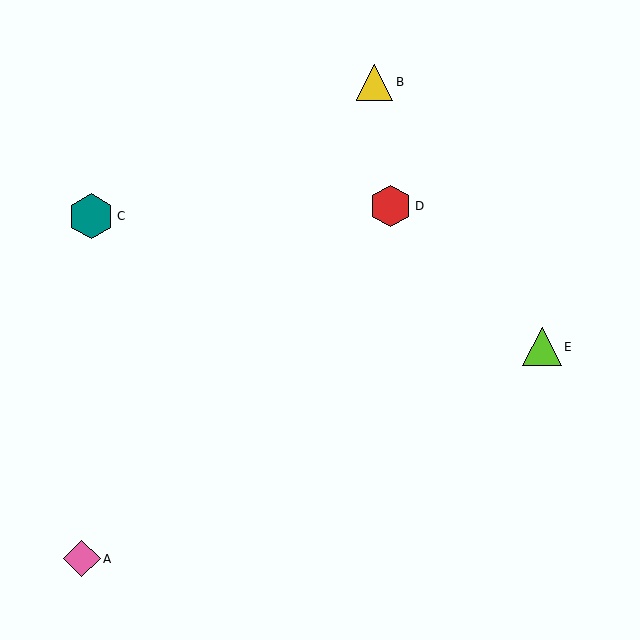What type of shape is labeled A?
Shape A is a pink diamond.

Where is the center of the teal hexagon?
The center of the teal hexagon is at (91, 216).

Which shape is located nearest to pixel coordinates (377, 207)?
The red hexagon (labeled D) at (391, 206) is nearest to that location.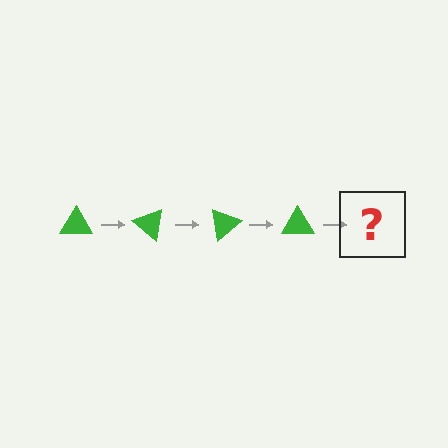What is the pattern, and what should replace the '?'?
The pattern is that the triangle rotates 40 degrees each step. The '?' should be a green triangle rotated 160 degrees.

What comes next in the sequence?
The next element should be a green triangle rotated 160 degrees.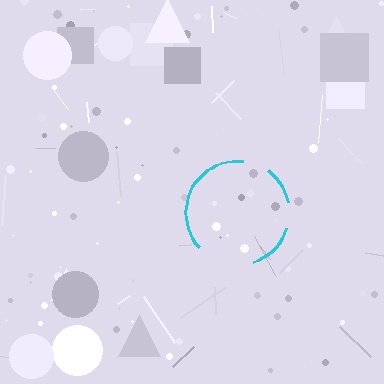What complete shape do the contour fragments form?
The contour fragments form a circle.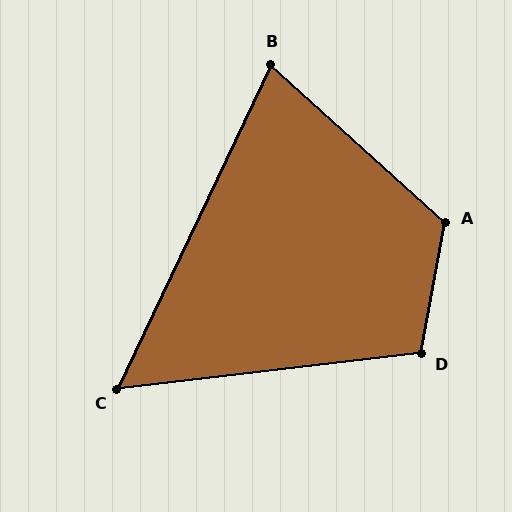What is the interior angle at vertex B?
Approximately 73 degrees (acute).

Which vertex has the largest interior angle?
A, at approximately 122 degrees.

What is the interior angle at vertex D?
Approximately 107 degrees (obtuse).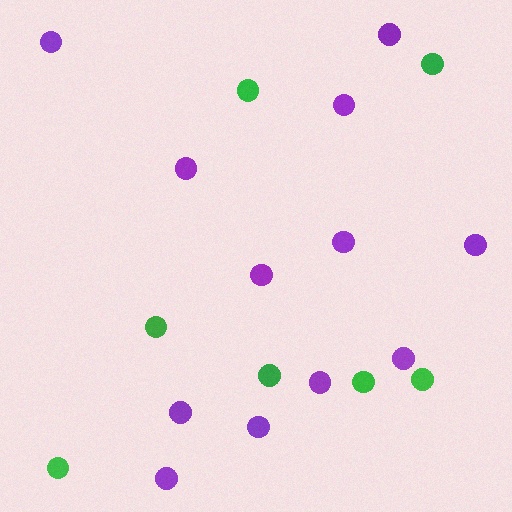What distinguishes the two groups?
There are 2 groups: one group of green circles (7) and one group of purple circles (12).